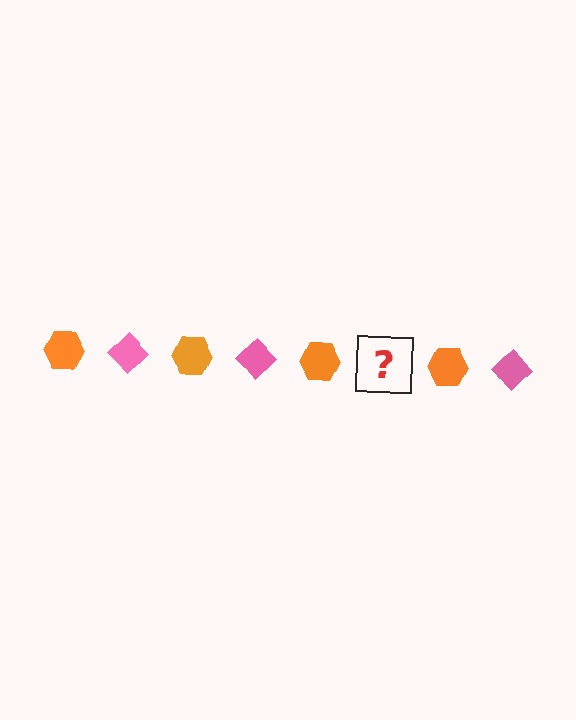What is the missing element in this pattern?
The missing element is a pink diamond.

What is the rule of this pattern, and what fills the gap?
The rule is that the pattern alternates between orange hexagon and pink diamond. The gap should be filled with a pink diamond.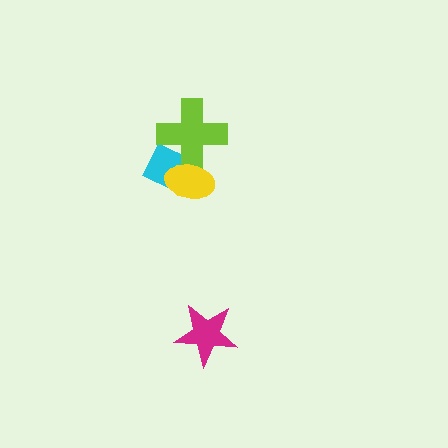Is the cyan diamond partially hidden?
Yes, it is partially covered by another shape.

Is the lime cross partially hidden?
Yes, it is partially covered by another shape.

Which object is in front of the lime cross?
The yellow ellipse is in front of the lime cross.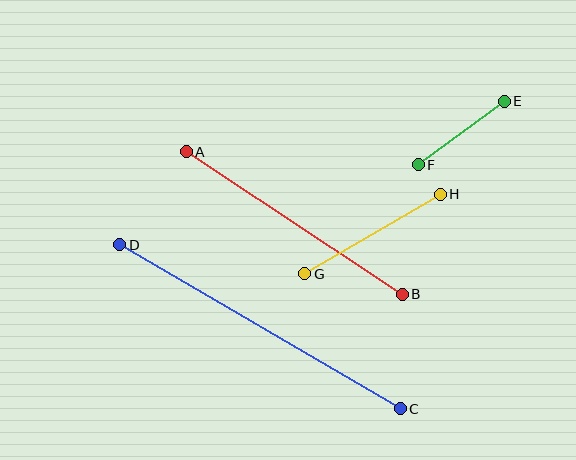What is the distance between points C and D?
The distance is approximately 325 pixels.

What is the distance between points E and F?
The distance is approximately 107 pixels.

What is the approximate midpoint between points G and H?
The midpoint is at approximately (373, 234) pixels.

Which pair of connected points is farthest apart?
Points C and D are farthest apart.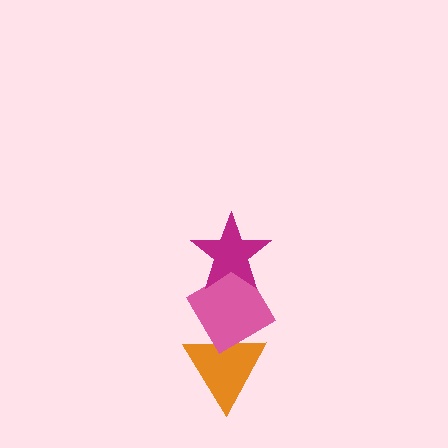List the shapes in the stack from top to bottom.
From top to bottom: the magenta star, the pink diamond, the orange triangle.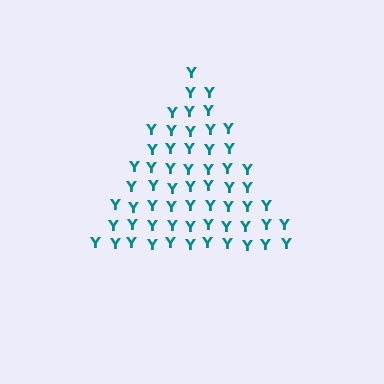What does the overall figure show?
The overall figure shows a triangle.